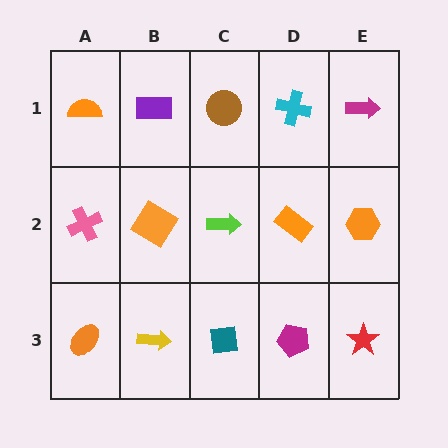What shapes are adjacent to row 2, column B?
A purple rectangle (row 1, column B), a yellow arrow (row 3, column B), a pink cross (row 2, column A), a lime arrow (row 2, column C).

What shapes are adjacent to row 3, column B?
An orange diamond (row 2, column B), an orange ellipse (row 3, column A), a teal square (row 3, column C).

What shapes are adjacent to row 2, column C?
A brown circle (row 1, column C), a teal square (row 3, column C), an orange diamond (row 2, column B), an orange rectangle (row 2, column D).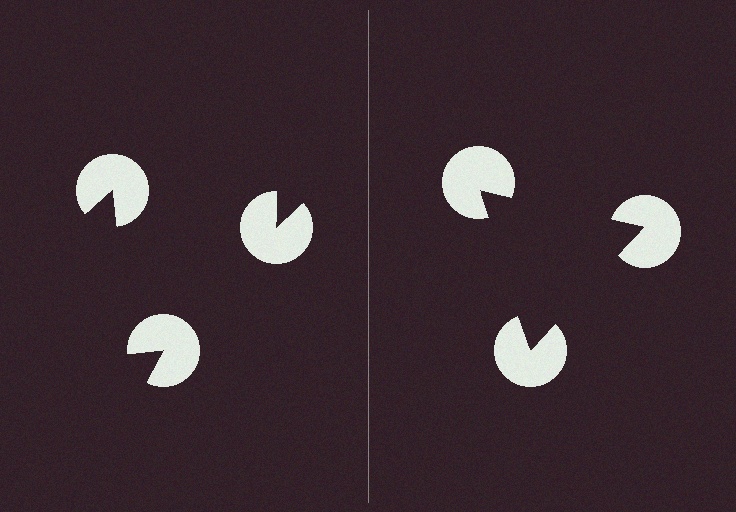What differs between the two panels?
The pac-man discs are positioned identically on both sides; only the wedge orientations differ. On the right they align to a triangle; on the left they are misaligned.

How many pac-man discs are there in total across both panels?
6 — 3 on each side.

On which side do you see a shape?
An illusory triangle appears on the right side. On the left side the wedge cuts are rotated, so no coherent shape forms.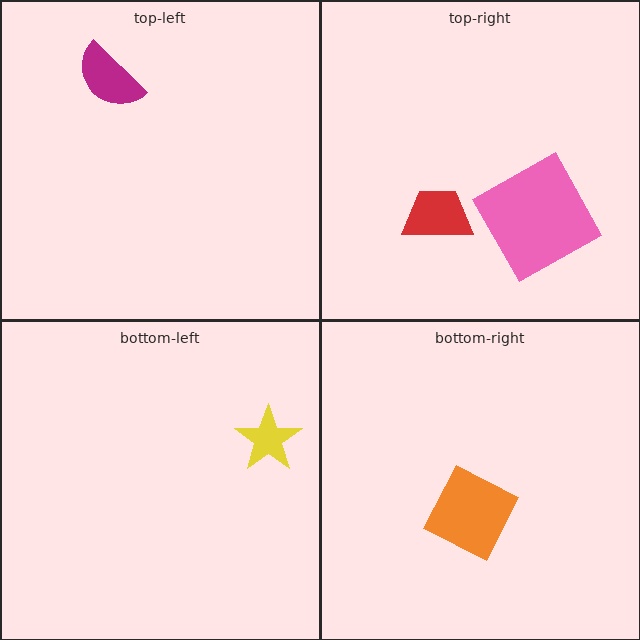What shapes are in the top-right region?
The pink square, the red trapezoid.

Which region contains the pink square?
The top-right region.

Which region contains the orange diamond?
The bottom-right region.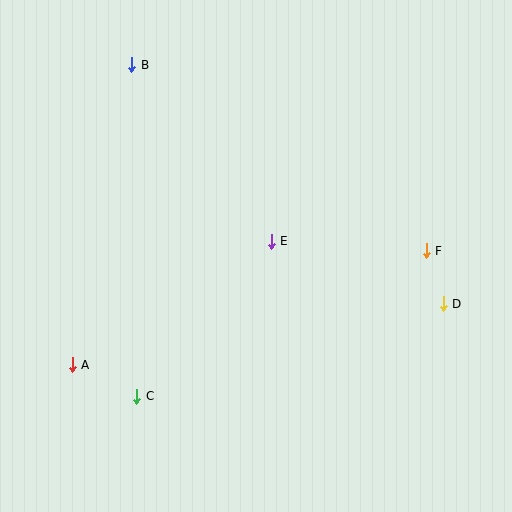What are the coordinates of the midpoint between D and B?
The midpoint between D and B is at (288, 184).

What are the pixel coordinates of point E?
Point E is at (271, 241).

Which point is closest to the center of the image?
Point E at (271, 241) is closest to the center.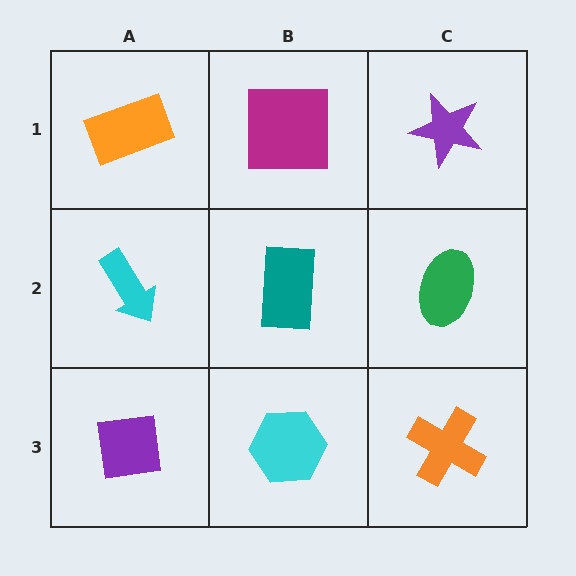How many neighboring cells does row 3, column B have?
3.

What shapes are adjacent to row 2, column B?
A magenta square (row 1, column B), a cyan hexagon (row 3, column B), a cyan arrow (row 2, column A), a green ellipse (row 2, column C).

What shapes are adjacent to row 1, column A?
A cyan arrow (row 2, column A), a magenta square (row 1, column B).